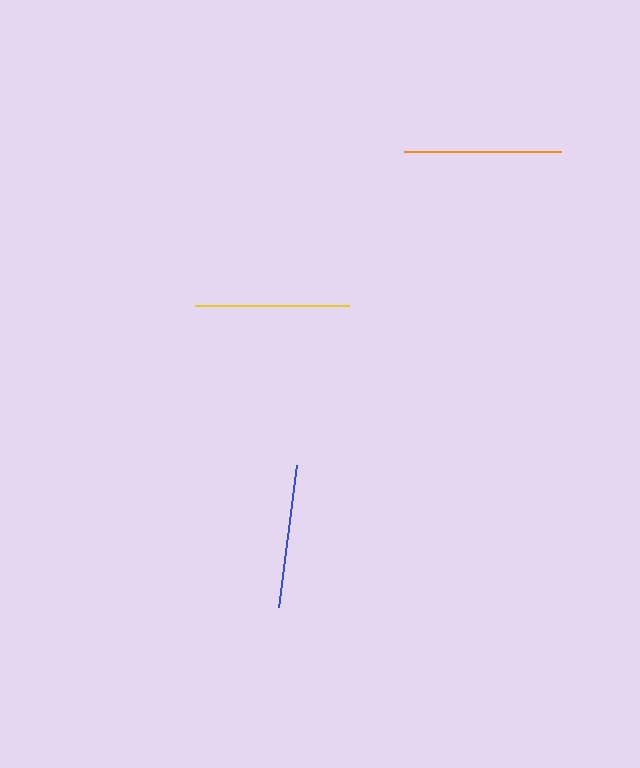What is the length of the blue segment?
The blue segment is approximately 143 pixels long.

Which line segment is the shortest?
The blue line is the shortest at approximately 143 pixels.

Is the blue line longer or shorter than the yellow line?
The yellow line is longer than the blue line.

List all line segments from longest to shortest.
From longest to shortest: orange, yellow, blue.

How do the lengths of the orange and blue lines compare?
The orange and blue lines are approximately the same length.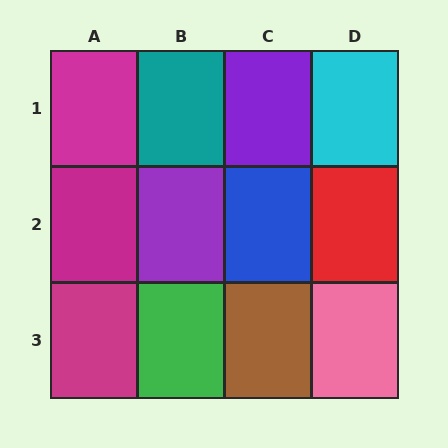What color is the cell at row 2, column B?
Purple.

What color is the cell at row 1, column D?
Cyan.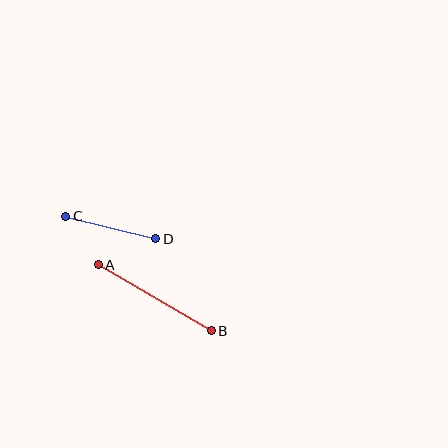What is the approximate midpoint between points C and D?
The midpoint is at approximately (111, 228) pixels.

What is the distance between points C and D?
The distance is approximately 93 pixels.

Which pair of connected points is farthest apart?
Points A and B are farthest apart.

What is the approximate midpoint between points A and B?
The midpoint is at approximately (155, 298) pixels.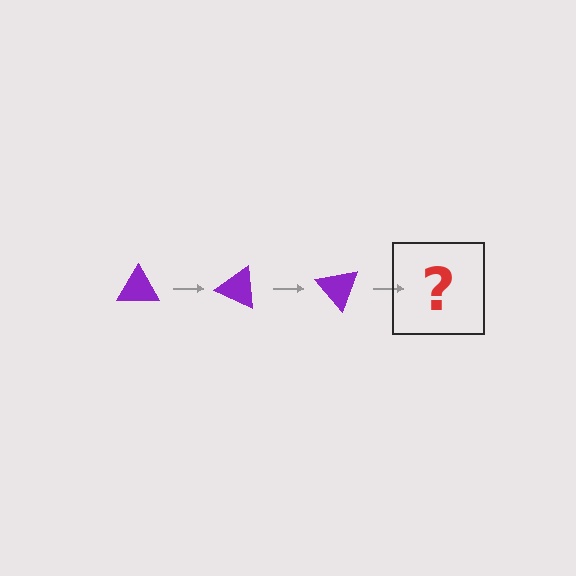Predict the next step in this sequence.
The next step is a purple triangle rotated 75 degrees.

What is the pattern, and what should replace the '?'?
The pattern is that the triangle rotates 25 degrees each step. The '?' should be a purple triangle rotated 75 degrees.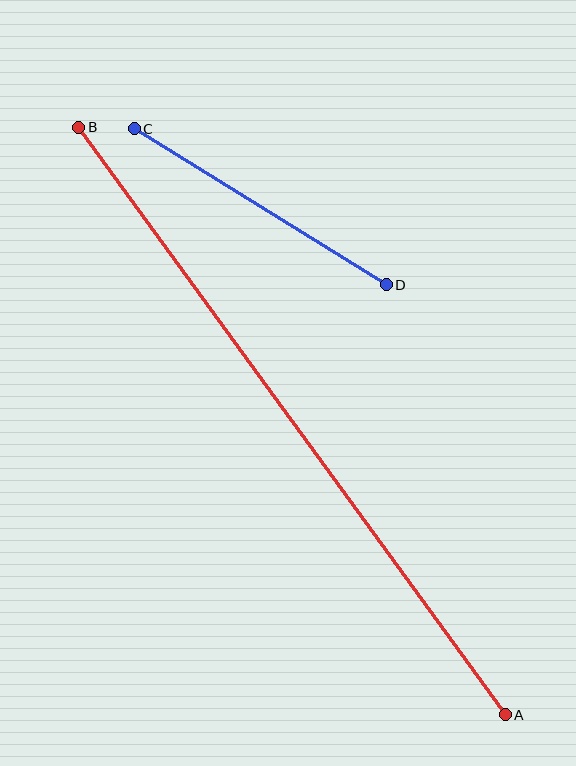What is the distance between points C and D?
The distance is approximately 296 pixels.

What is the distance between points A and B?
The distance is approximately 726 pixels.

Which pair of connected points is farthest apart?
Points A and B are farthest apart.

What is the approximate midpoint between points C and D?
The midpoint is at approximately (260, 207) pixels.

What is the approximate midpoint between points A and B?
The midpoint is at approximately (292, 421) pixels.